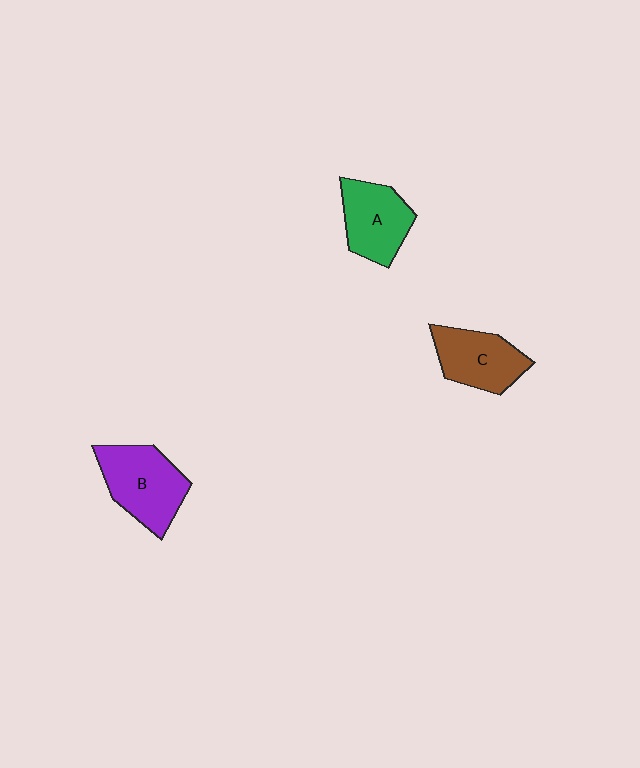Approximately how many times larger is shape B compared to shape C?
Approximately 1.2 times.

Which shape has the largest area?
Shape B (purple).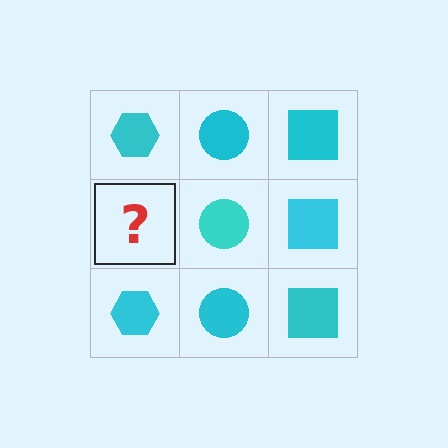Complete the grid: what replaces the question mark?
The question mark should be replaced with a cyan hexagon.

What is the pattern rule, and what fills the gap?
The rule is that each column has a consistent shape. The gap should be filled with a cyan hexagon.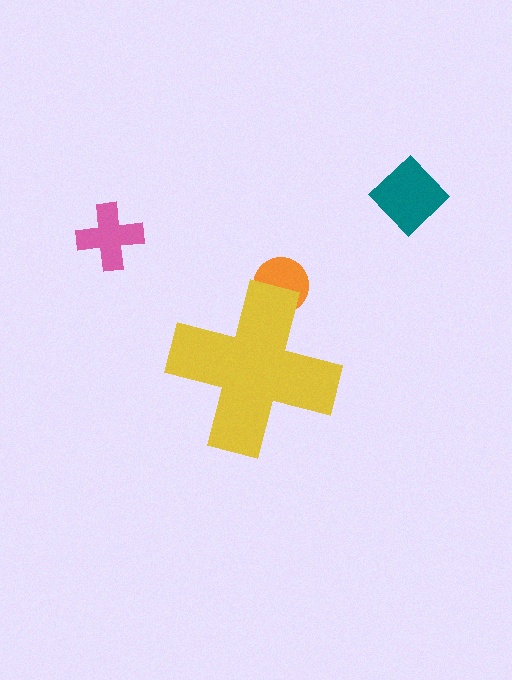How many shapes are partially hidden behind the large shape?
1 shape is partially hidden.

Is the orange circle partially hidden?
Yes, the orange circle is partially hidden behind the yellow cross.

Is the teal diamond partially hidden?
No, the teal diamond is fully visible.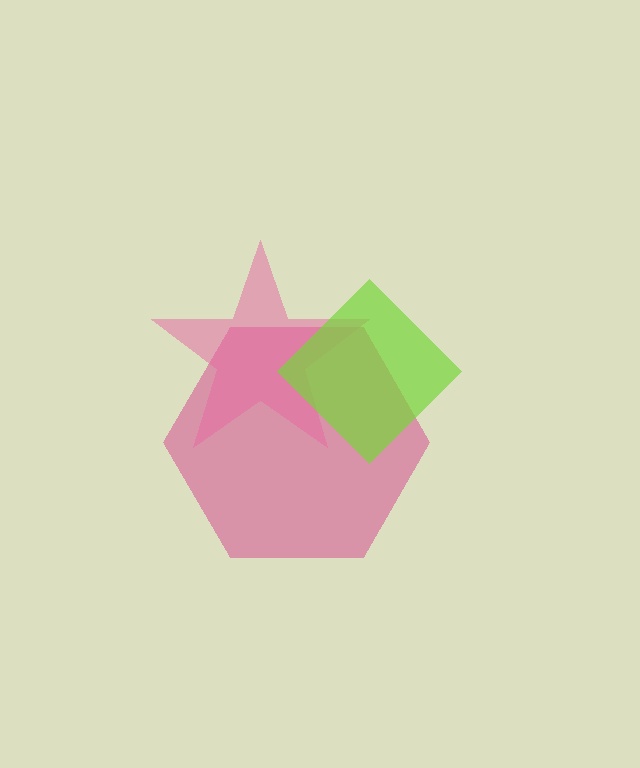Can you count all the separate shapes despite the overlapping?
Yes, there are 3 separate shapes.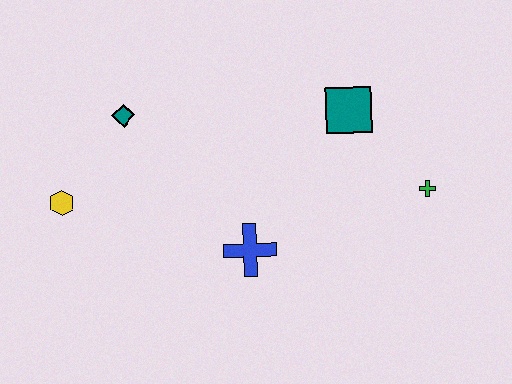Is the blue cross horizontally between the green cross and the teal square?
No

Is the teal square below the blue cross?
No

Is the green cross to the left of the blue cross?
No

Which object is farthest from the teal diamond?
The green cross is farthest from the teal diamond.